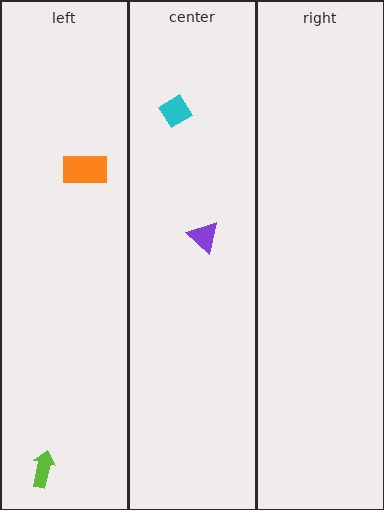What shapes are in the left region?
The orange rectangle, the lime arrow.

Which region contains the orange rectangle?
The left region.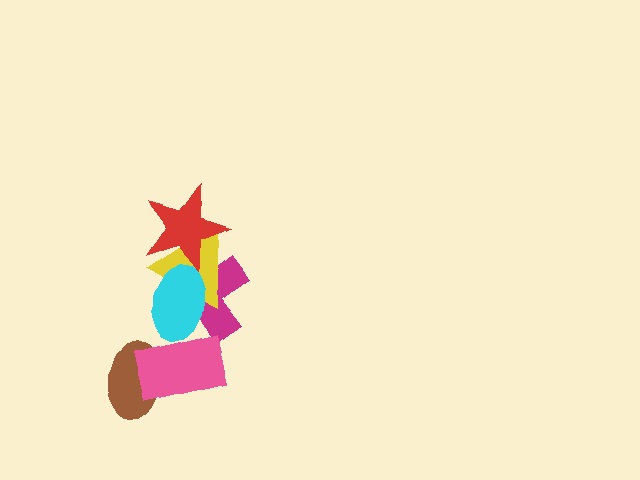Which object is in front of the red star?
The cyan ellipse is in front of the red star.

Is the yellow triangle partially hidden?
Yes, it is partially covered by another shape.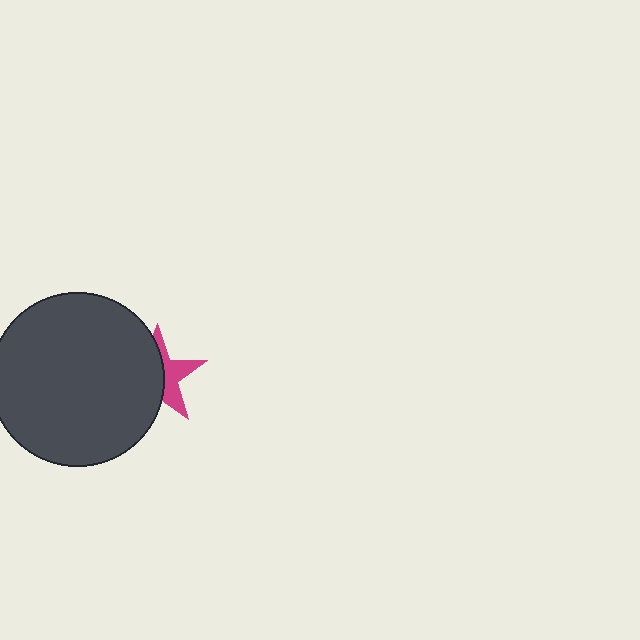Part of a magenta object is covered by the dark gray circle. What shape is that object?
It is a star.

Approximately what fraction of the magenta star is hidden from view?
Roughly 58% of the magenta star is hidden behind the dark gray circle.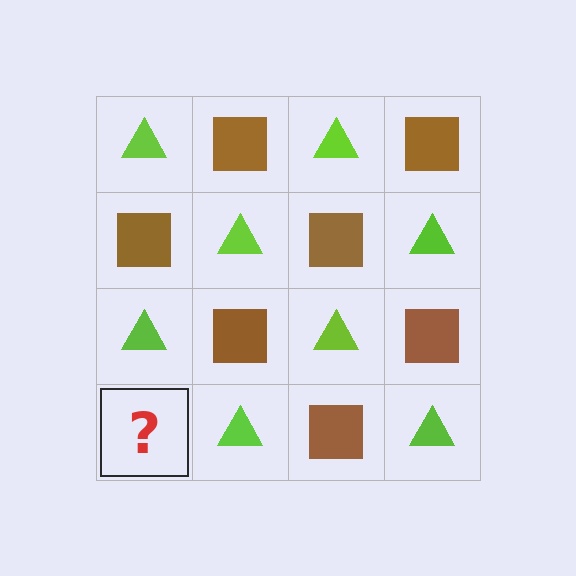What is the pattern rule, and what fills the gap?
The rule is that it alternates lime triangle and brown square in a checkerboard pattern. The gap should be filled with a brown square.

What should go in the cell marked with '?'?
The missing cell should contain a brown square.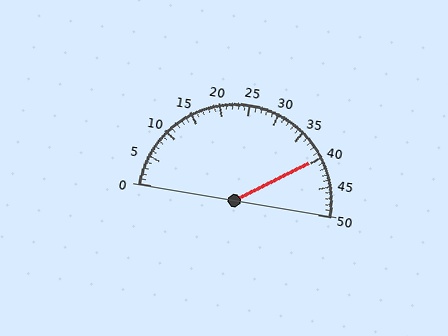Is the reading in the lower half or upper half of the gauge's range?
The reading is in the upper half of the range (0 to 50).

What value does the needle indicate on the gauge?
The needle indicates approximately 40.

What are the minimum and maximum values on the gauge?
The gauge ranges from 0 to 50.